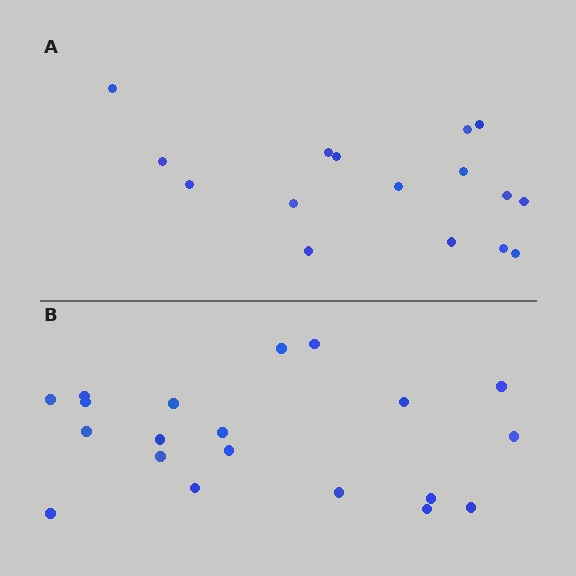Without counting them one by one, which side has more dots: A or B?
Region B (the bottom region) has more dots.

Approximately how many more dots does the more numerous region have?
Region B has about 4 more dots than region A.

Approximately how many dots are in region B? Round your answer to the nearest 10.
About 20 dots.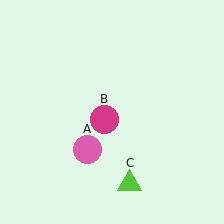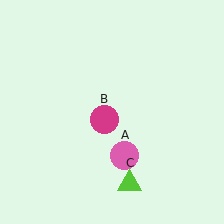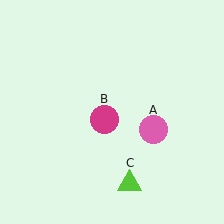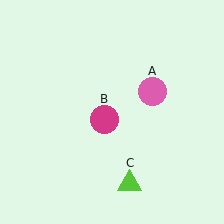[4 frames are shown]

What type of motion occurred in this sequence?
The pink circle (object A) rotated counterclockwise around the center of the scene.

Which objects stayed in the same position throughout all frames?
Magenta circle (object B) and lime triangle (object C) remained stationary.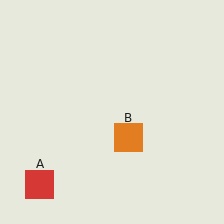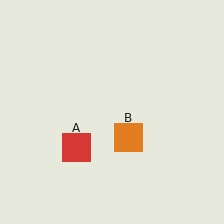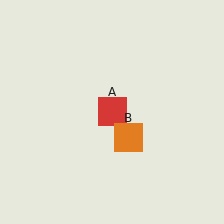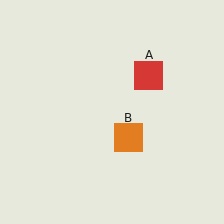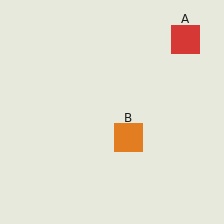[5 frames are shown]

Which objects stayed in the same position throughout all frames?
Orange square (object B) remained stationary.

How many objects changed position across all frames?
1 object changed position: red square (object A).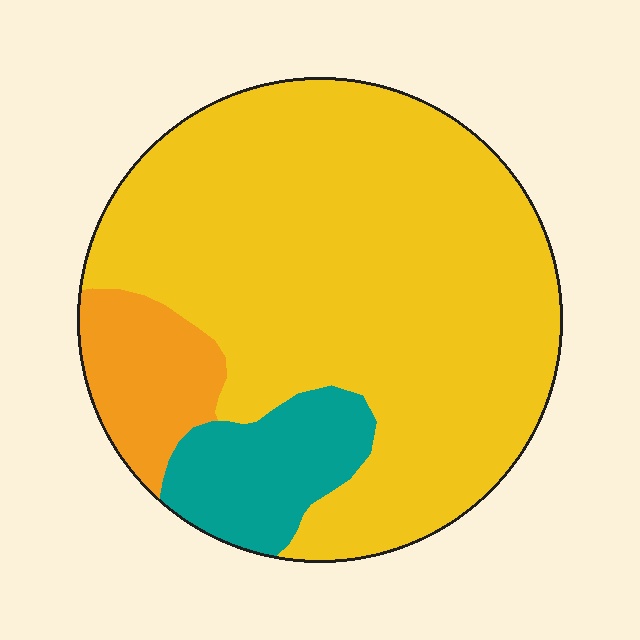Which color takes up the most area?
Yellow, at roughly 75%.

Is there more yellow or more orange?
Yellow.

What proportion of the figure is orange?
Orange covers around 10% of the figure.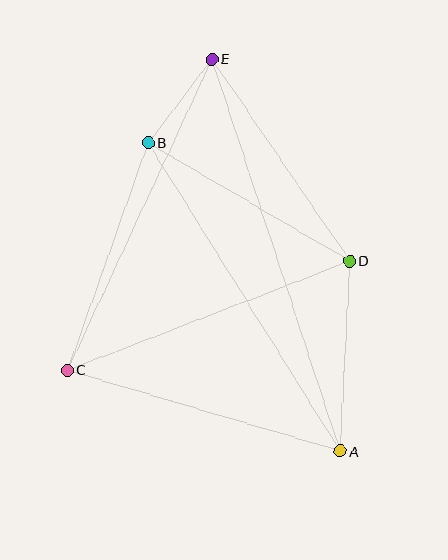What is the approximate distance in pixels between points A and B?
The distance between A and B is approximately 363 pixels.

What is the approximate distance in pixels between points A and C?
The distance between A and C is approximately 284 pixels.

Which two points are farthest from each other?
Points A and E are farthest from each other.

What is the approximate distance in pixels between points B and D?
The distance between B and D is approximately 233 pixels.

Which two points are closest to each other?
Points B and E are closest to each other.